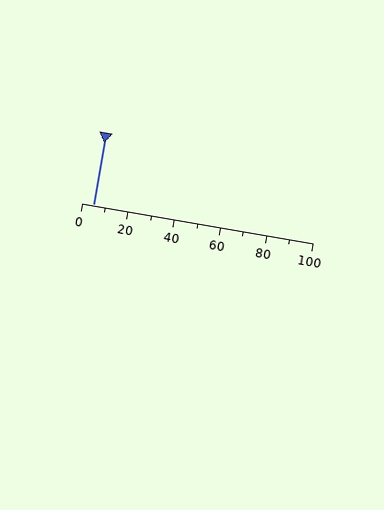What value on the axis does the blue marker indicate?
The marker indicates approximately 5.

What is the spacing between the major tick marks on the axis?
The major ticks are spaced 20 apart.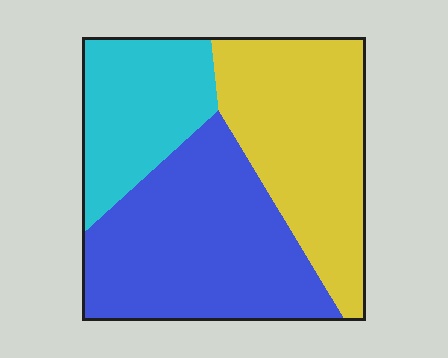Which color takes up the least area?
Cyan, at roughly 25%.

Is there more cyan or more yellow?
Yellow.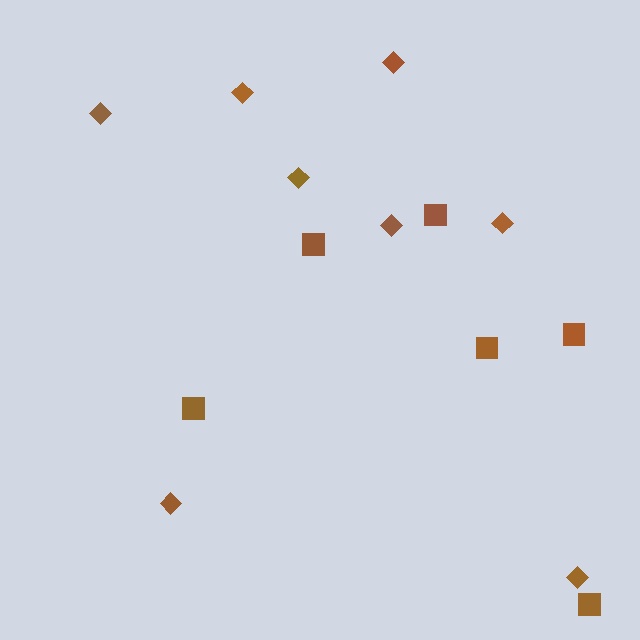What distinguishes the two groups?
There are 2 groups: one group of squares (6) and one group of diamonds (8).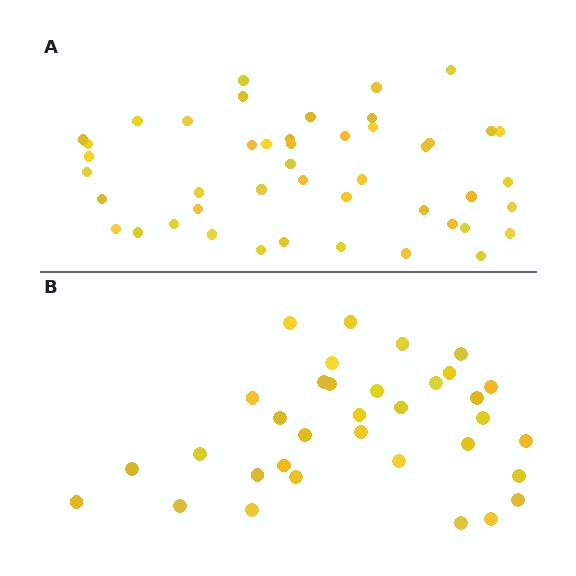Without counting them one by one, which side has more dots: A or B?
Region A (the top region) has more dots.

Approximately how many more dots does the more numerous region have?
Region A has roughly 12 or so more dots than region B.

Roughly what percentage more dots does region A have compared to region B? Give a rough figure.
About 35% more.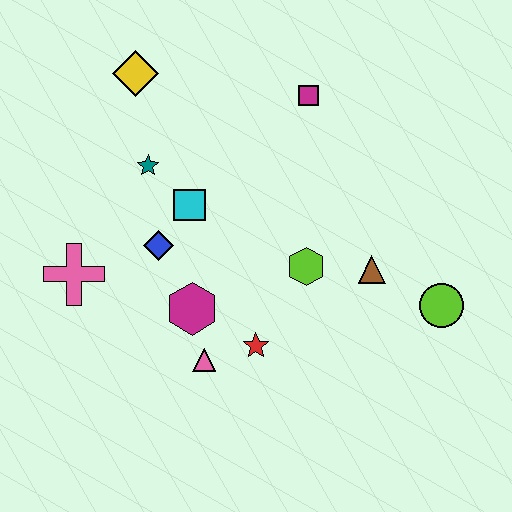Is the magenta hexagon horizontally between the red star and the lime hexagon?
No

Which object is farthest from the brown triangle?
The yellow diamond is farthest from the brown triangle.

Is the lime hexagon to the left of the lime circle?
Yes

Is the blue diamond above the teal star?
No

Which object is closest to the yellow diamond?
The teal star is closest to the yellow diamond.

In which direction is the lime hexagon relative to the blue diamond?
The lime hexagon is to the right of the blue diamond.